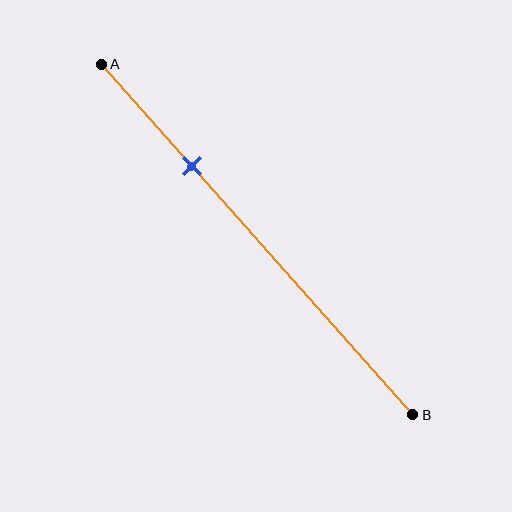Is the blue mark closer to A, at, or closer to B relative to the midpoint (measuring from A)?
The blue mark is closer to point A than the midpoint of segment AB.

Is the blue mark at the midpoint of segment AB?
No, the mark is at about 30% from A, not at the 50% midpoint.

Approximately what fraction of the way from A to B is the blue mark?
The blue mark is approximately 30% of the way from A to B.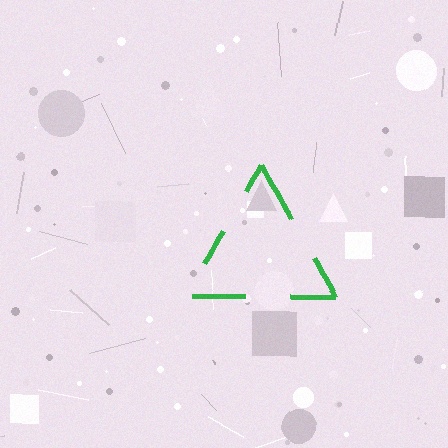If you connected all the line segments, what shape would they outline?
They would outline a triangle.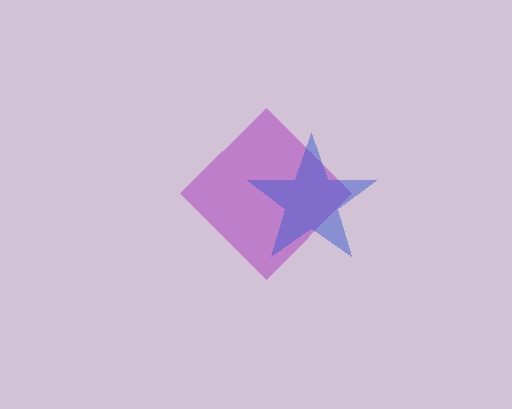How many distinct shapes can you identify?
There are 2 distinct shapes: a purple diamond, a blue star.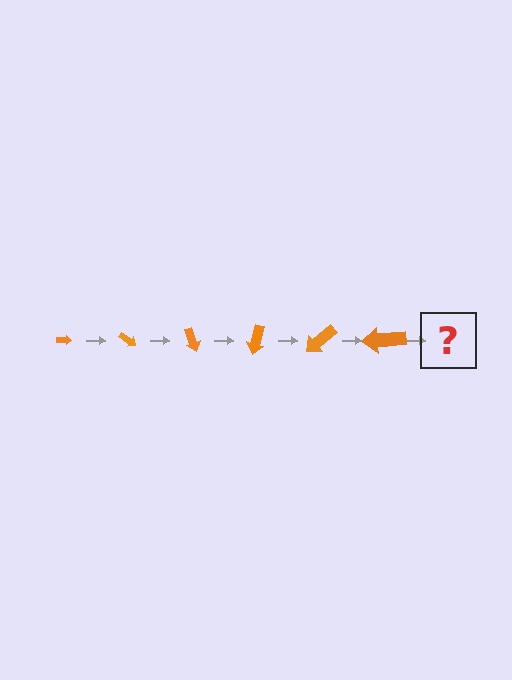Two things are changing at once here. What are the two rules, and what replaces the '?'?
The two rules are that the arrow grows larger each step and it rotates 35 degrees each step. The '?' should be an arrow, larger than the previous one and rotated 210 degrees from the start.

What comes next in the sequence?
The next element should be an arrow, larger than the previous one and rotated 210 degrees from the start.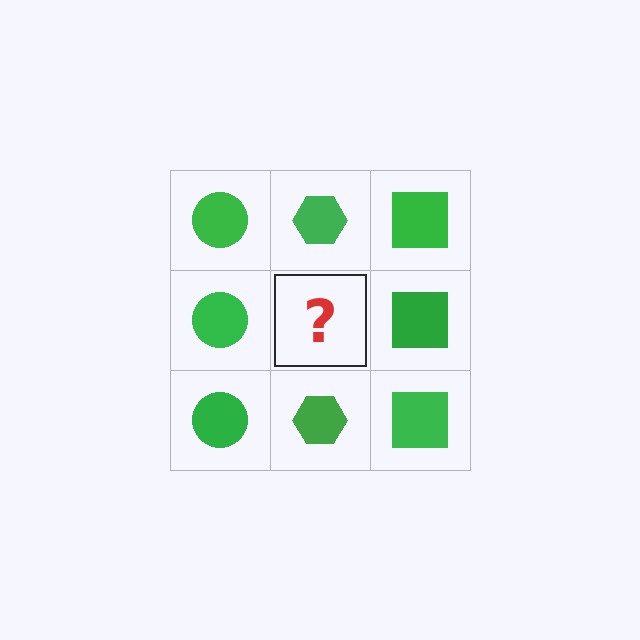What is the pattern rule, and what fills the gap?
The rule is that each column has a consistent shape. The gap should be filled with a green hexagon.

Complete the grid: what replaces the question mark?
The question mark should be replaced with a green hexagon.